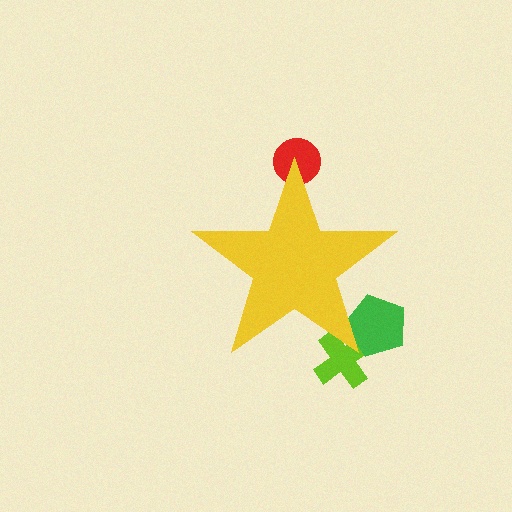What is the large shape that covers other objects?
A yellow star.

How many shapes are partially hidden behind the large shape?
3 shapes are partially hidden.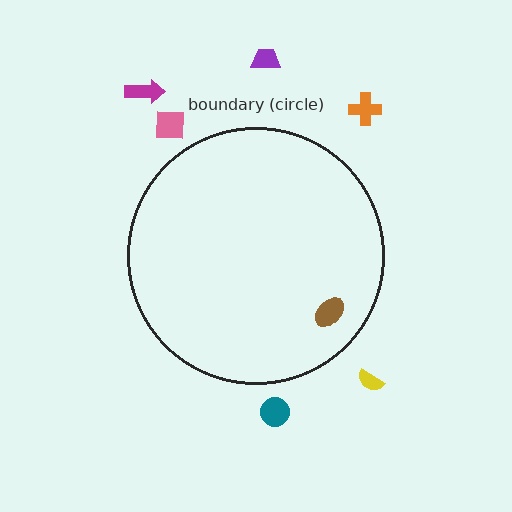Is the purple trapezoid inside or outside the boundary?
Outside.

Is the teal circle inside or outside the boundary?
Outside.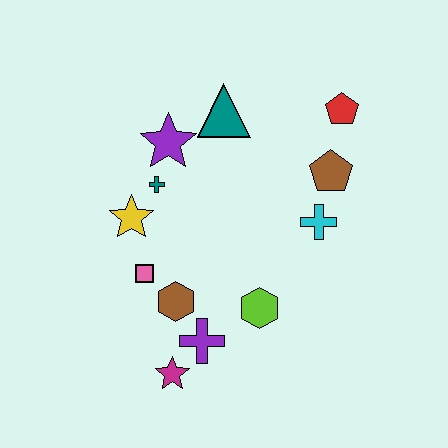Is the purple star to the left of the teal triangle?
Yes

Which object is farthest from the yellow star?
The red pentagon is farthest from the yellow star.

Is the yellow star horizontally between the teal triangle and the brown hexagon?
No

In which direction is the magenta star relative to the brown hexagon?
The magenta star is below the brown hexagon.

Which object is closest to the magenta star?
The purple cross is closest to the magenta star.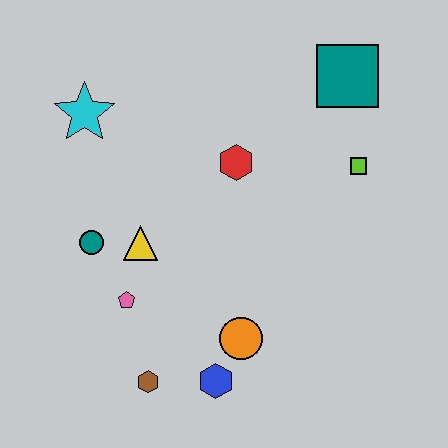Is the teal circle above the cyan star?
No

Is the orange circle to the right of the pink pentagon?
Yes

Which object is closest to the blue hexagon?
The orange circle is closest to the blue hexagon.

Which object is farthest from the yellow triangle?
The teal square is farthest from the yellow triangle.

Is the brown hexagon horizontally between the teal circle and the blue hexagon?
Yes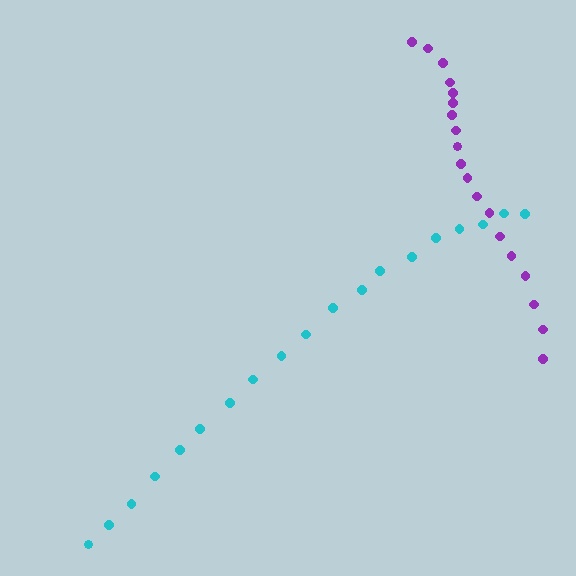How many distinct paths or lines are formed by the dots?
There are 2 distinct paths.